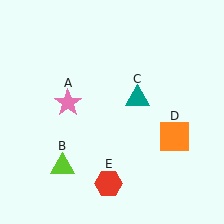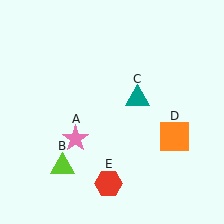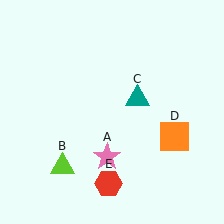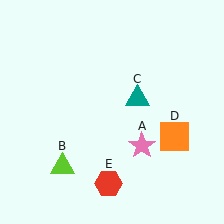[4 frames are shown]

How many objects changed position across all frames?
1 object changed position: pink star (object A).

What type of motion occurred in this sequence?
The pink star (object A) rotated counterclockwise around the center of the scene.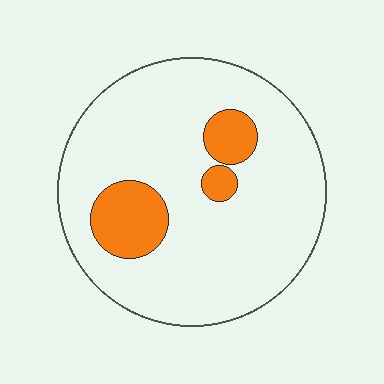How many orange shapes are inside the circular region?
3.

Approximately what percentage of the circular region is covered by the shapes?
Approximately 15%.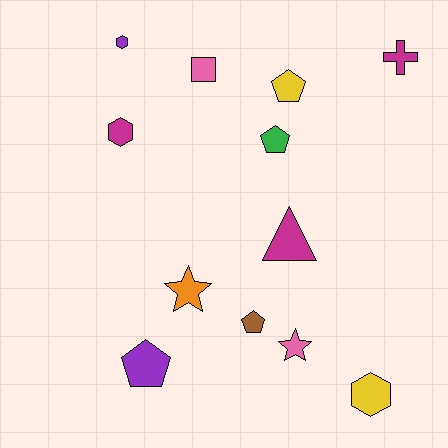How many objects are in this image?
There are 12 objects.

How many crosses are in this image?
There is 1 cross.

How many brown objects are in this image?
There is 1 brown object.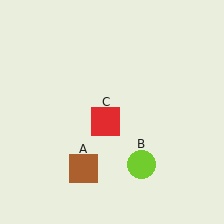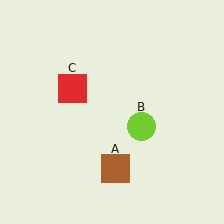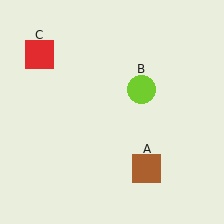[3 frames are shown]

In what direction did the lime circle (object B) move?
The lime circle (object B) moved up.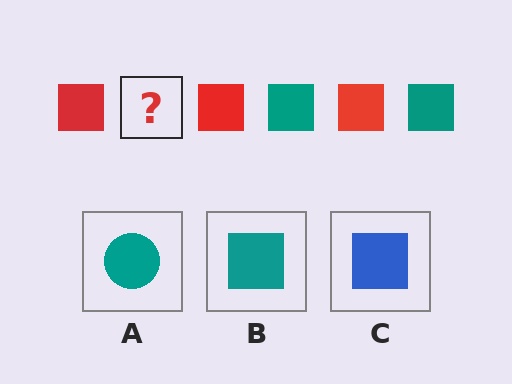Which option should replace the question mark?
Option B.